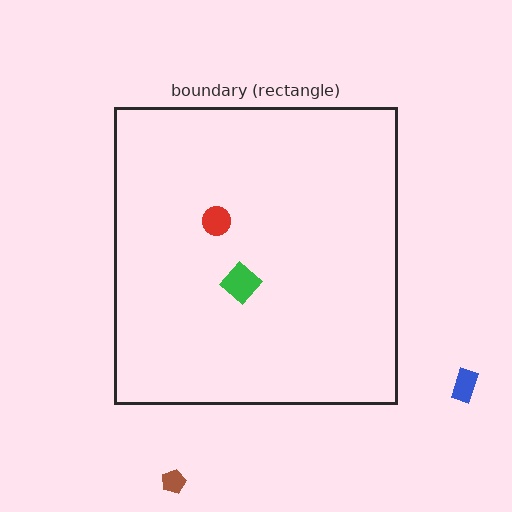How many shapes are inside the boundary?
2 inside, 2 outside.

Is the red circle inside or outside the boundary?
Inside.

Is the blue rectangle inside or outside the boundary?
Outside.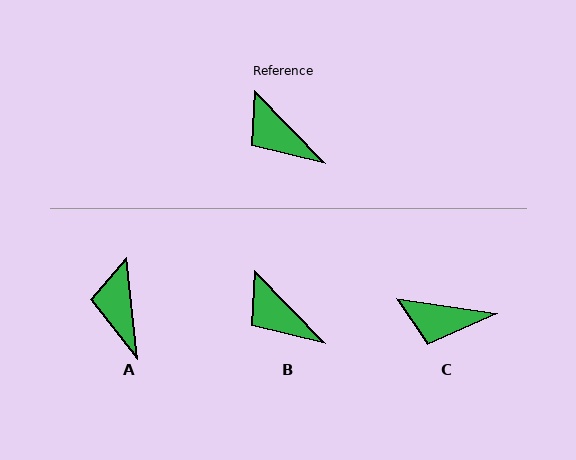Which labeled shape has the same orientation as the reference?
B.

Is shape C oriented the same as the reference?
No, it is off by about 37 degrees.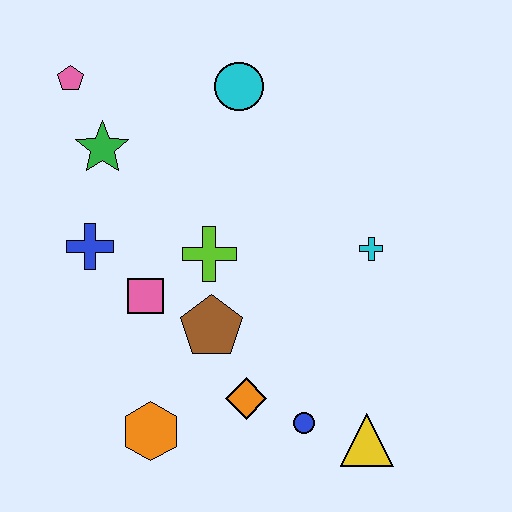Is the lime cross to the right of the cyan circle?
No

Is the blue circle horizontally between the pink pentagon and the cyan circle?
No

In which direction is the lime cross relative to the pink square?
The lime cross is to the right of the pink square.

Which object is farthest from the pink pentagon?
The yellow triangle is farthest from the pink pentagon.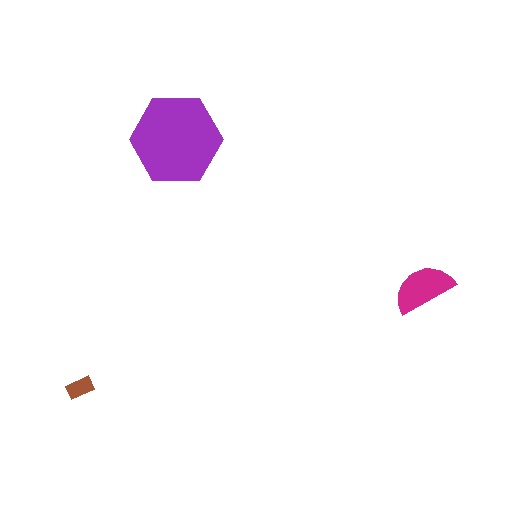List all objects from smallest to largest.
The brown rectangle, the magenta semicircle, the purple hexagon.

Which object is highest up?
The purple hexagon is topmost.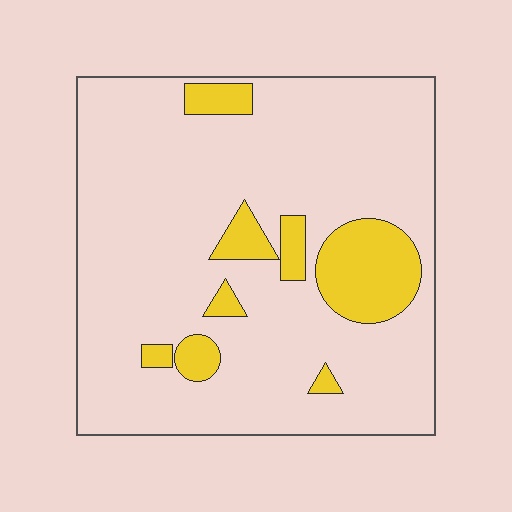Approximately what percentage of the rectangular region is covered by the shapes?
Approximately 15%.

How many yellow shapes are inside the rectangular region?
8.